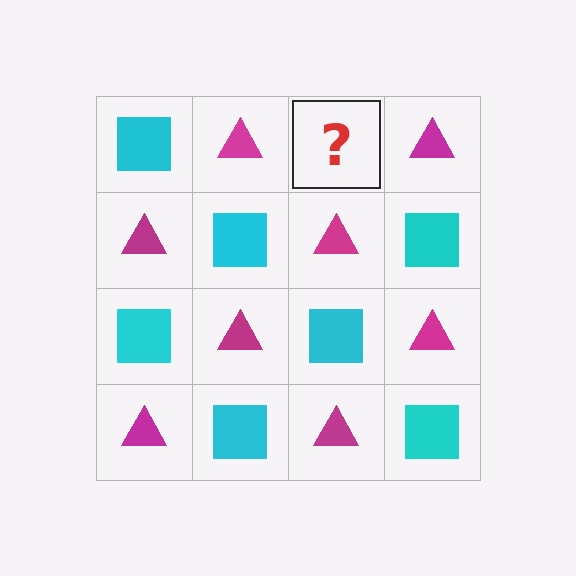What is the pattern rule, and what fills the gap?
The rule is that it alternates cyan square and magenta triangle in a checkerboard pattern. The gap should be filled with a cyan square.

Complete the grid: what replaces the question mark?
The question mark should be replaced with a cyan square.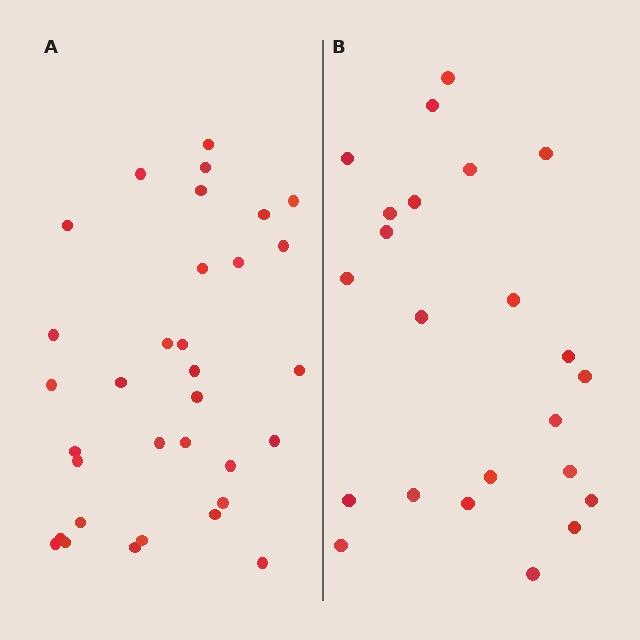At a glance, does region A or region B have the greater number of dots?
Region A (the left region) has more dots.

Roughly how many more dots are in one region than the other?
Region A has roughly 10 or so more dots than region B.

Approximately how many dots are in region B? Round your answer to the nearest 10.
About 20 dots. (The exact count is 23, which rounds to 20.)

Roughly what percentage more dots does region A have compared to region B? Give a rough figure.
About 45% more.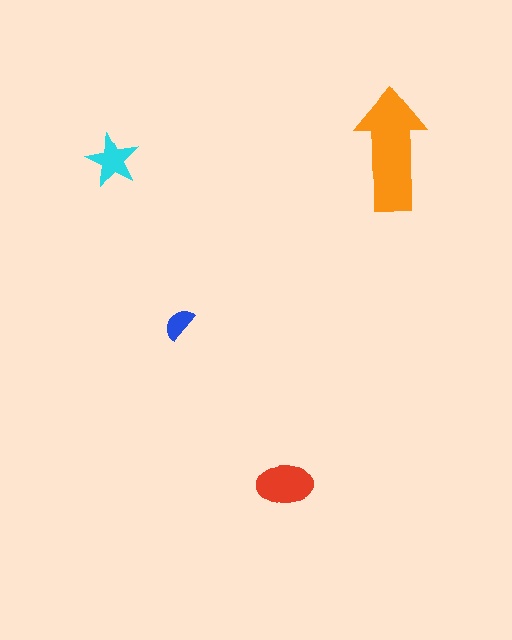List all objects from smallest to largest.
The blue semicircle, the cyan star, the red ellipse, the orange arrow.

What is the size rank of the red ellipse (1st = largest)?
2nd.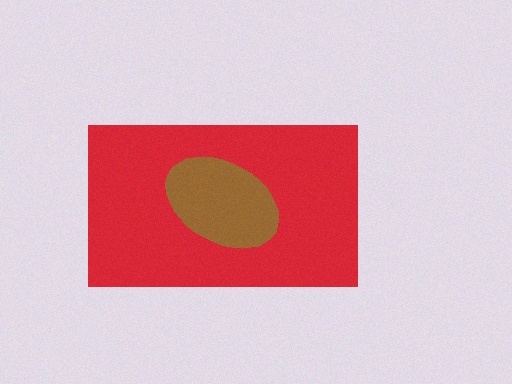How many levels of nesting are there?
2.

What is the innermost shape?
The brown ellipse.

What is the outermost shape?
The red rectangle.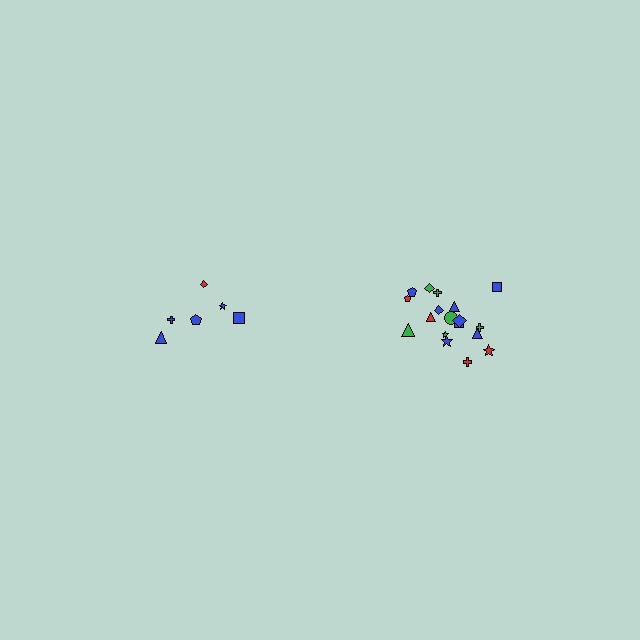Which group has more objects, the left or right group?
The right group.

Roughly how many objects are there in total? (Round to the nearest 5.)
Roughly 25 objects in total.